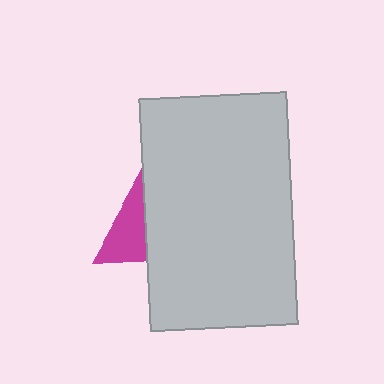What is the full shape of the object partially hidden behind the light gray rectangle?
The partially hidden object is a magenta triangle.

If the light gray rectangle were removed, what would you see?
You would see the complete magenta triangle.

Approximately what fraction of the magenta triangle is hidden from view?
Roughly 55% of the magenta triangle is hidden behind the light gray rectangle.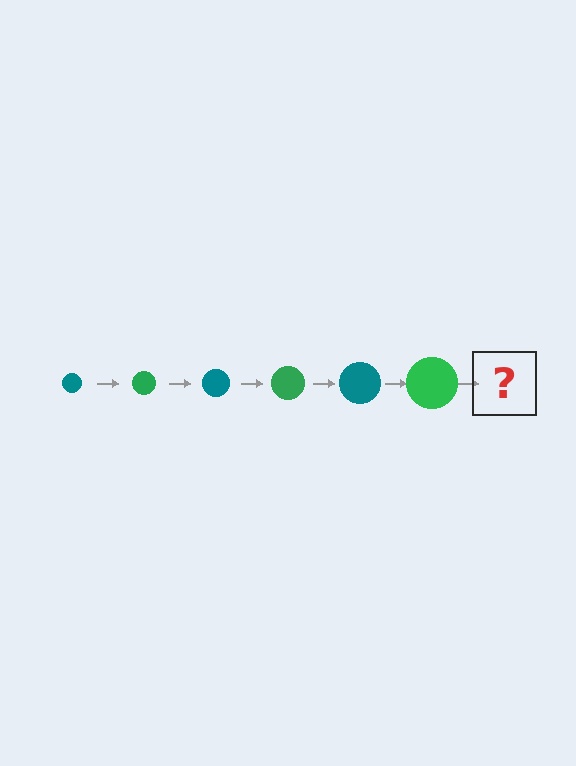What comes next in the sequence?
The next element should be a teal circle, larger than the previous one.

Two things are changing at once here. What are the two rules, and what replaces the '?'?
The two rules are that the circle grows larger each step and the color cycles through teal and green. The '?' should be a teal circle, larger than the previous one.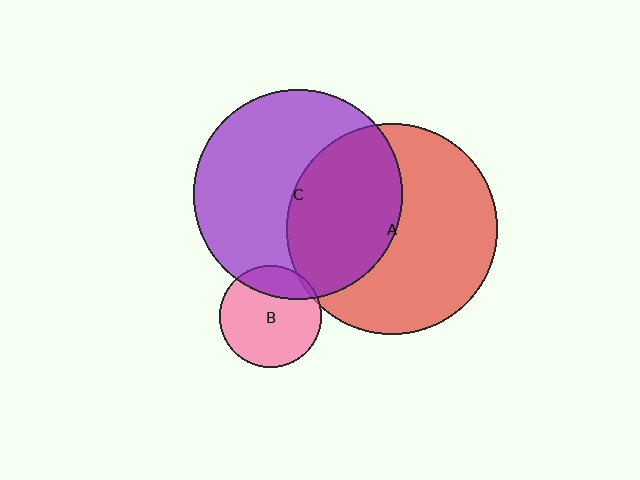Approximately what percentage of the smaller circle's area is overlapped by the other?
Approximately 5%.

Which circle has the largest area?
Circle A (red).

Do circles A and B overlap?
Yes.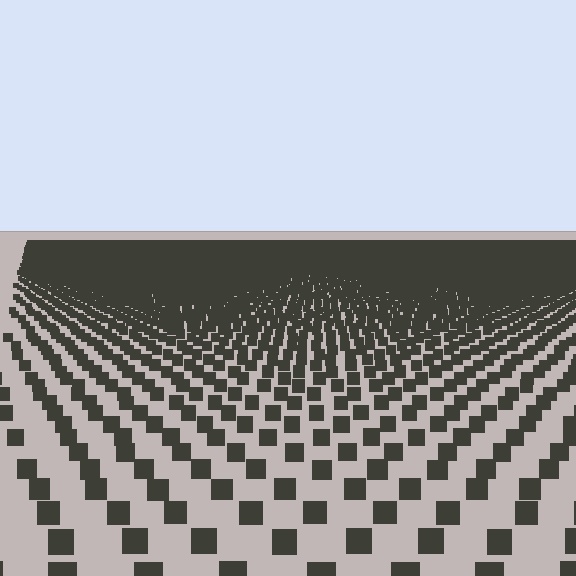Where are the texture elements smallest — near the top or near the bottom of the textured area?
Near the top.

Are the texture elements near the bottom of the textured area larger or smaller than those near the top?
Larger. Near the bottom, elements are closer to the viewer and appear at a bigger on-screen size.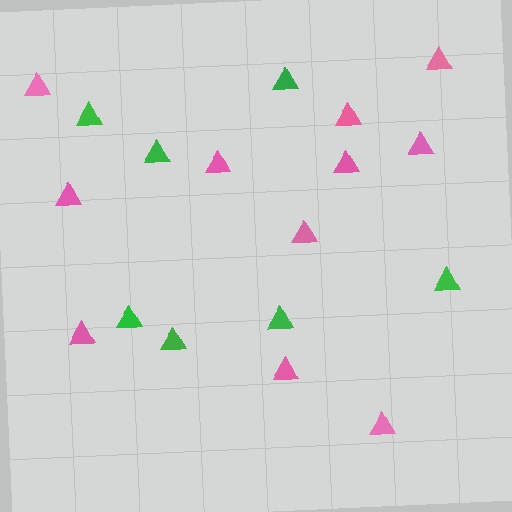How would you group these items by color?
There are 2 groups: one group of pink triangles (11) and one group of green triangles (7).